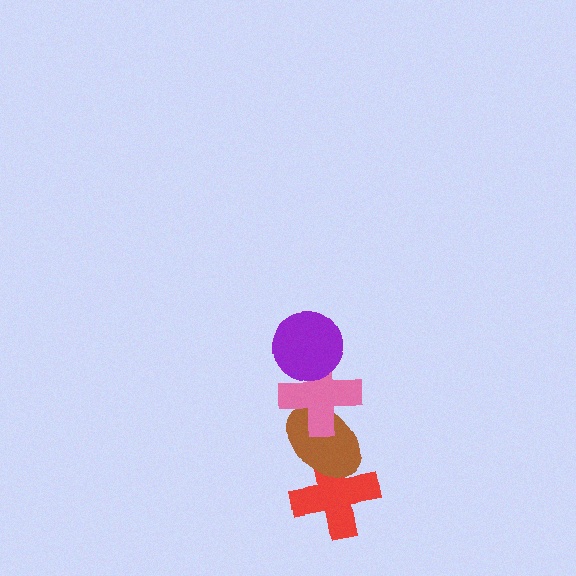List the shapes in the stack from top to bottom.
From top to bottom: the purple circle, the pink cross, the brown ellipse, the red cross.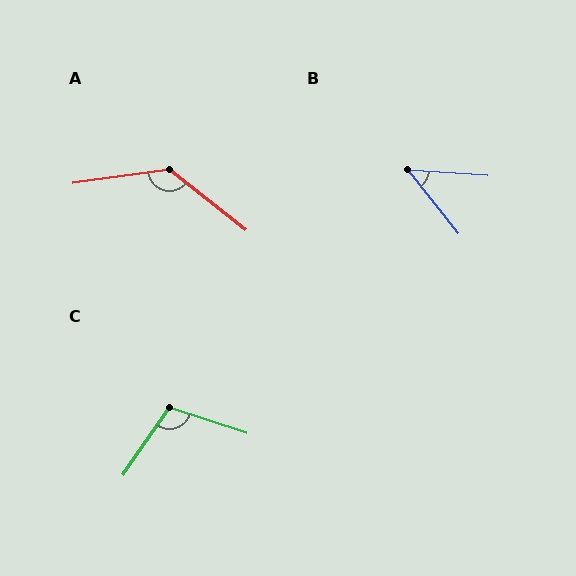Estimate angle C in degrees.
Approximately 106 degrees.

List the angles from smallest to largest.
B (48°), C (106°), A (134°).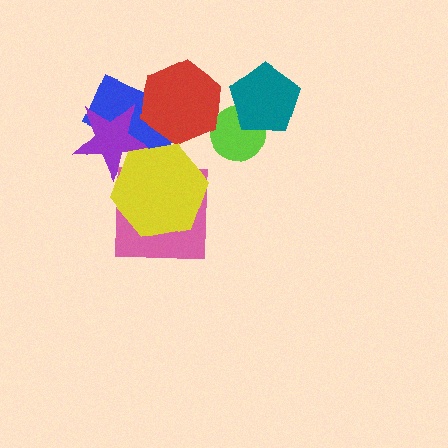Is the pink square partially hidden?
Yes, it is partially covered by another shape.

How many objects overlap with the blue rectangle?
3 objects overlap with the blue rectangle.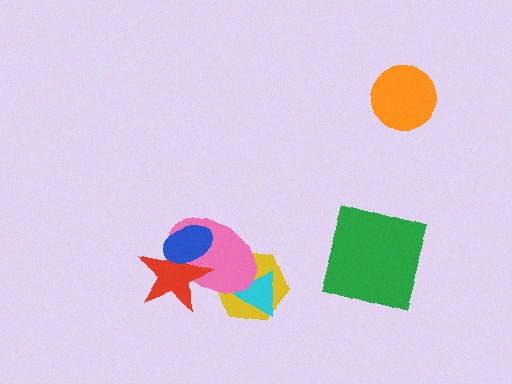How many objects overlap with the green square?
0 objects overlap with the green square.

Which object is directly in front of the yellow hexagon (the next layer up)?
The cyan triangle is directly in front of the yellow hexagon.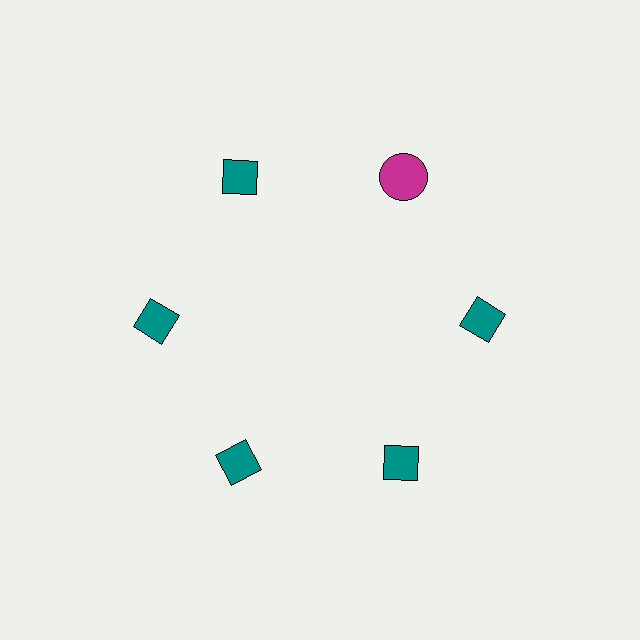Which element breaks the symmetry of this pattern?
The magenta circle at roughly the 1 o'clock position breaks the symmetry. All other shapes are teal diamonds.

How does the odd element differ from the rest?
It differs in both color (magenta instead of teal) and shape (circle instead of diamond).